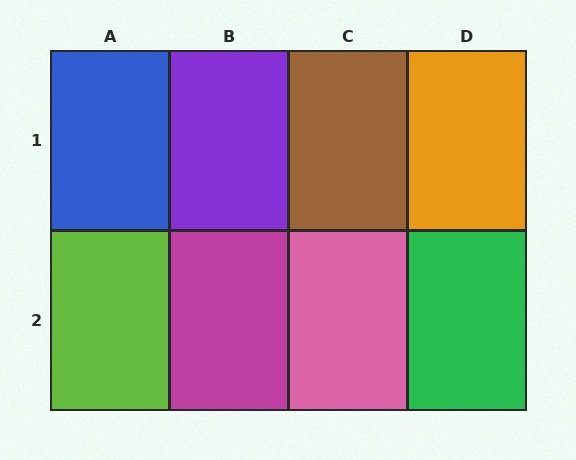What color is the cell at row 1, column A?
Blue.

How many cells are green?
1 cell is green.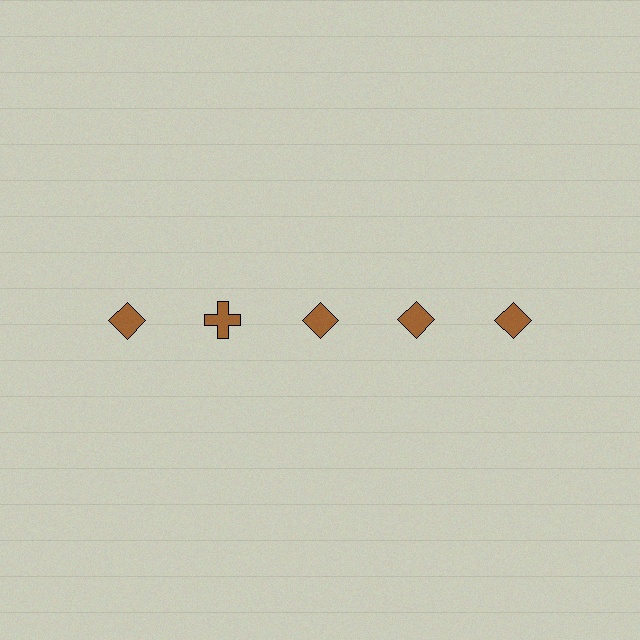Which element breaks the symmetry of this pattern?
The brown cross in the top row, second from left column breaks the symmetry. All other shapes are brown diamonds.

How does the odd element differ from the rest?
It has a different shape: cross instead of diamond.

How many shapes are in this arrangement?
There are 5 shapes arranged in a grid pattern.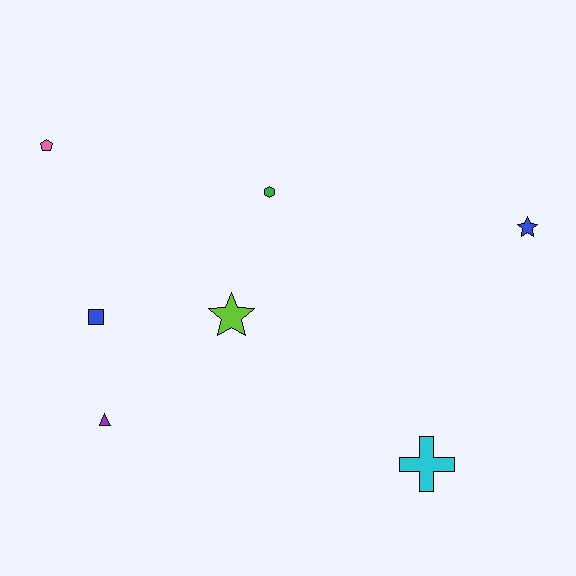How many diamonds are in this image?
There are no diamonds.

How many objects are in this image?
There are 7 objects.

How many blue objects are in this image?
There are 2 blue objects.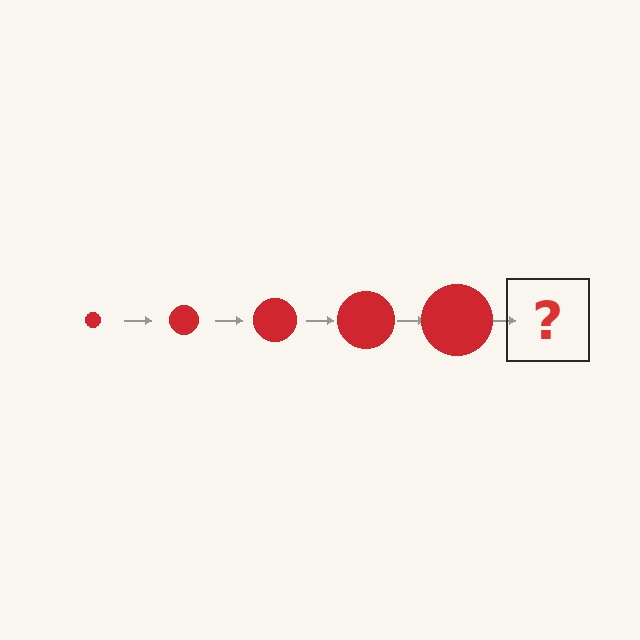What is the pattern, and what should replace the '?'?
The pattern is that the circle gets progressively larger each step. The '?' should be a red circle, larger than the previous one.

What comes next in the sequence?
The next element should be a red circle, larger than the previous one.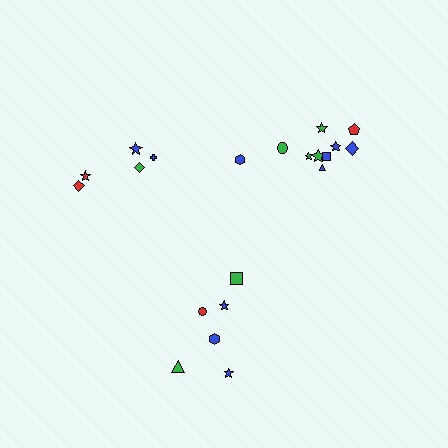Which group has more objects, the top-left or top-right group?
The top-right group.